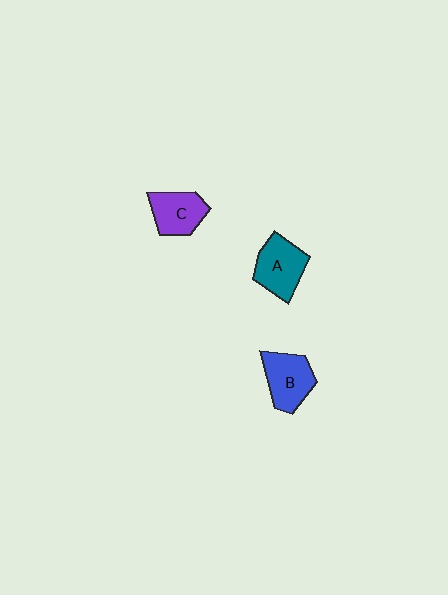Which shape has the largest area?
Shape A (teal).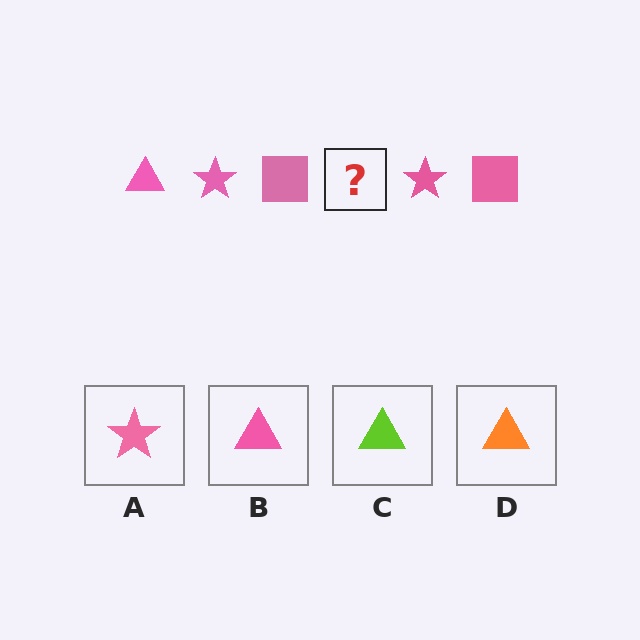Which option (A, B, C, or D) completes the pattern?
B.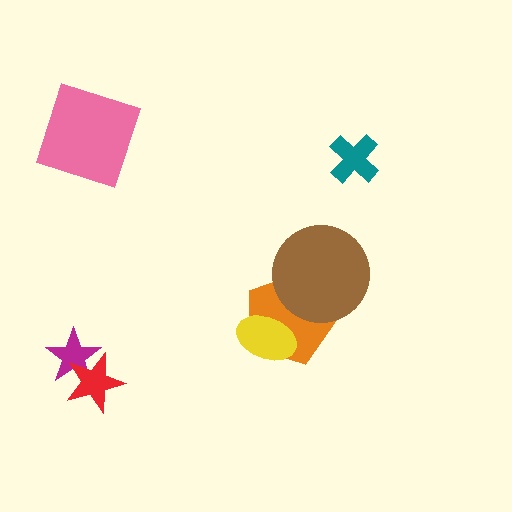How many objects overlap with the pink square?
0 objects overlap with the pink square.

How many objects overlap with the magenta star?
1 object overlaps with the magenta star.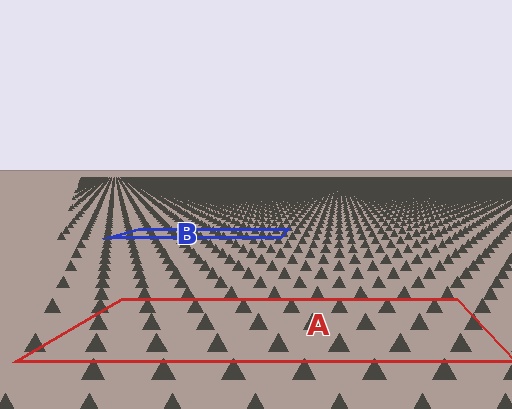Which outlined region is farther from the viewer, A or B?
Region B is farther from the viewer — the texture elements inside it appear smaller and more densely packed.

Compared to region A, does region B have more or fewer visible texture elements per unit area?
Region B has more texture elements per unit area — they are packed more densely because it is farther away.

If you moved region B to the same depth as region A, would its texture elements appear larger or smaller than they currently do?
They would appear larger. At a closer depth, the same texture elements are projected at a bigger on-screen size.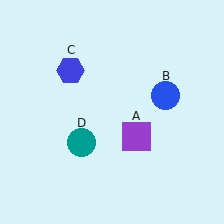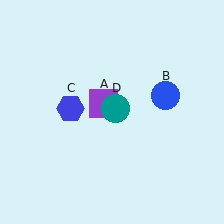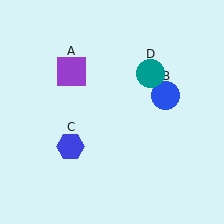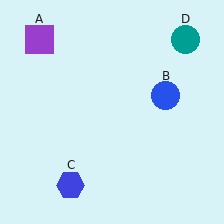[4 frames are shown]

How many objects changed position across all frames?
3 objects changed position: purple square (object A), blue hexagon (object C), teal circle (object D).